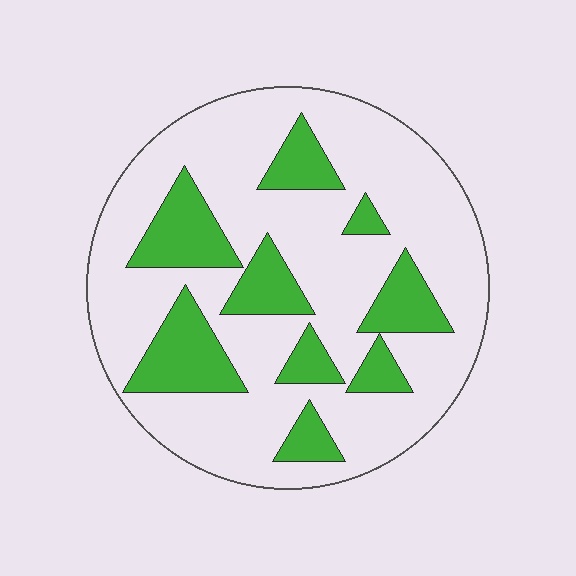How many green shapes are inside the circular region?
9.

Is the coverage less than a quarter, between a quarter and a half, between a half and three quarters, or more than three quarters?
Between a quarter and a half.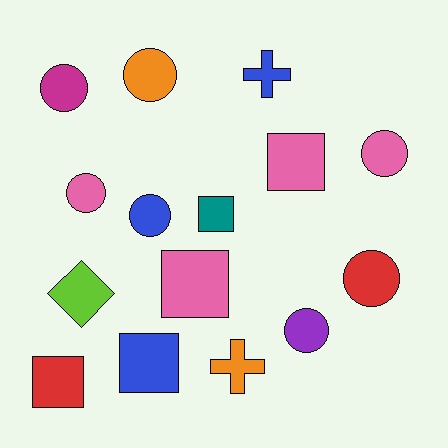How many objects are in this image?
There are 15 objects.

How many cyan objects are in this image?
There are no cyan objects.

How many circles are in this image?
There are 7 circles.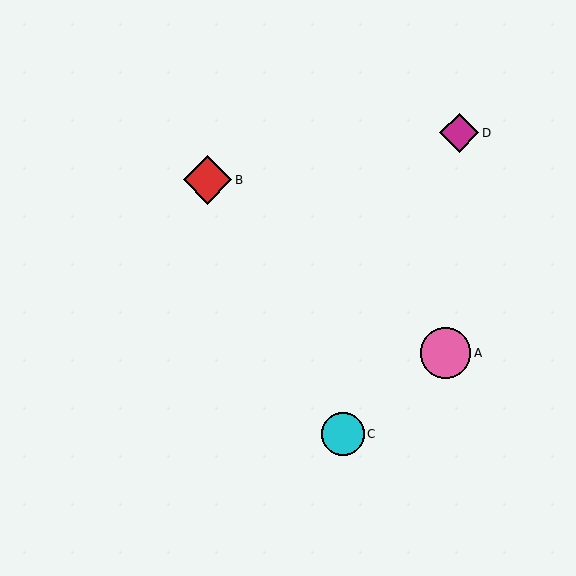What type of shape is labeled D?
Shape D is a magenta diamond.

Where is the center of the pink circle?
The center of the pink circle is at (445, 353).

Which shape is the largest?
The pink circle (labeled A) is the largest.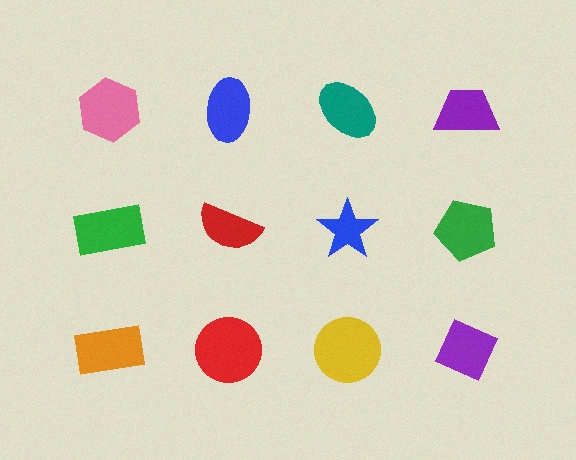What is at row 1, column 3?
A teal ellipse.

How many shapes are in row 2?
4 shapes.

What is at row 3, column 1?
An orange rectangle.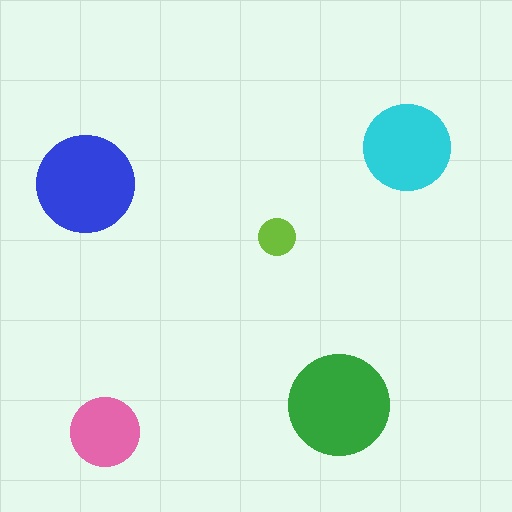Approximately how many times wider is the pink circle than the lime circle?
About 2 times wider.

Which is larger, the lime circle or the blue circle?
The blue one.